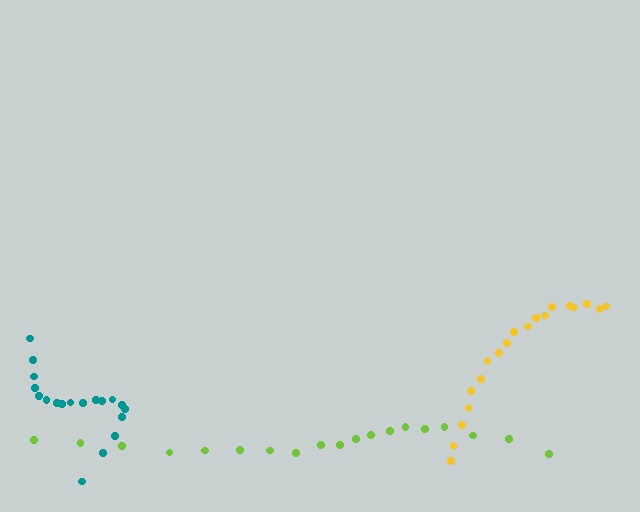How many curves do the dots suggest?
There are 3 distinct paths.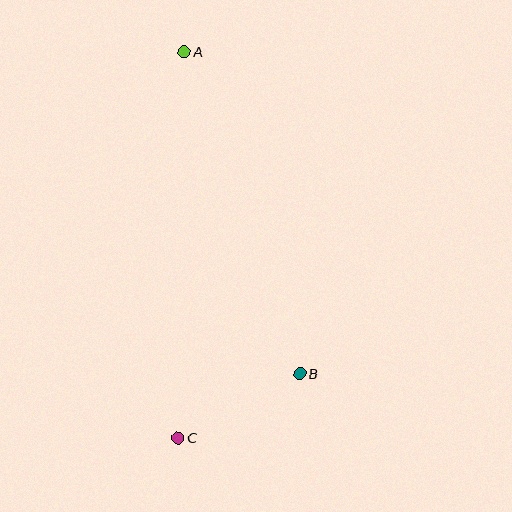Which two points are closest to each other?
Points B and C are closest to each other.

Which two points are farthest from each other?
Points A and C are farthest from each other.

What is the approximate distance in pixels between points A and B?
The distance between A and B is approximately 342 pixels.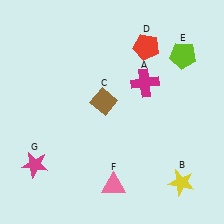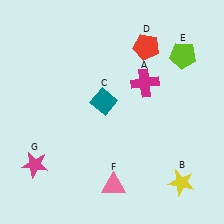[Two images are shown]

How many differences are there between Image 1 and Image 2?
There is 1 difference between the two images.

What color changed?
The diamond (C) changed from brown in Image 1 to teal in Image 2.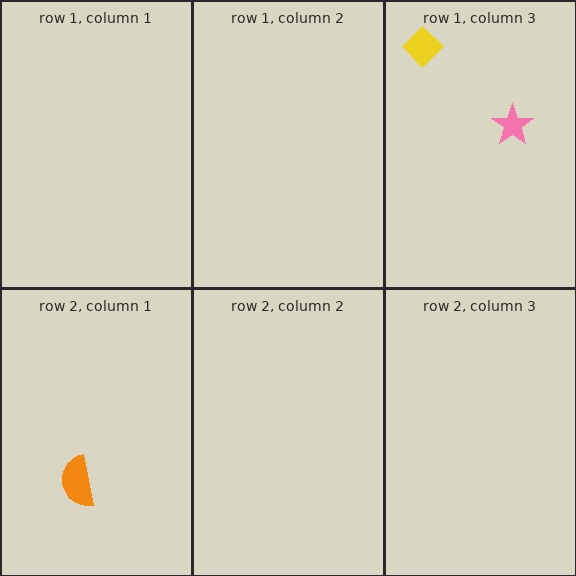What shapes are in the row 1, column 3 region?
The yellow diamond, the pink star.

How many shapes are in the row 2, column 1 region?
1.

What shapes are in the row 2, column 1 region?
The orange semicircle.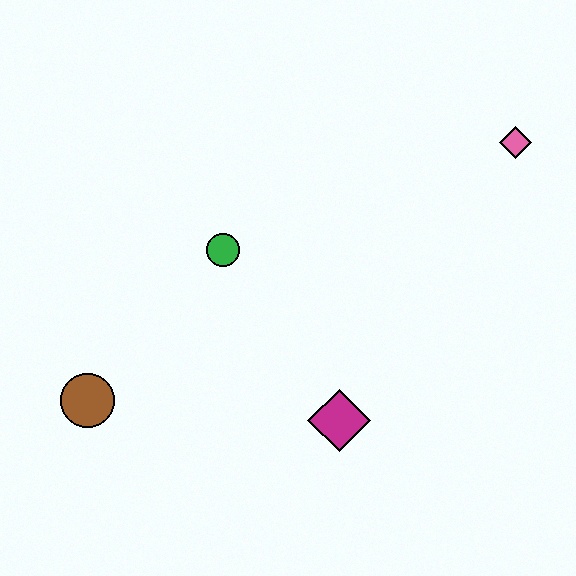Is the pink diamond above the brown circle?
Yes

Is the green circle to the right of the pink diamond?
No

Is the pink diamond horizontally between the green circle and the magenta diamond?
No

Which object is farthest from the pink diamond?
The brown circle is farthest from the pink diamond.